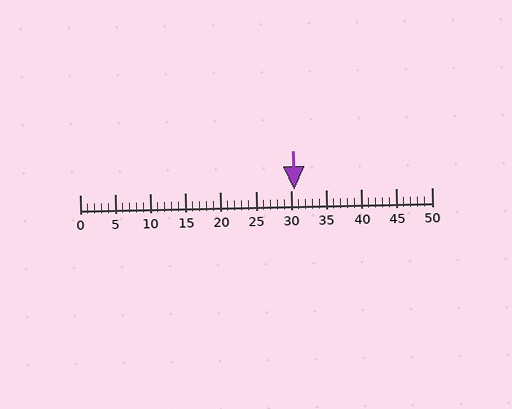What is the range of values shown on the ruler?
The ruler shows values from 0 to 50.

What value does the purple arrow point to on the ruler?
The purple arrow points to approximately 30.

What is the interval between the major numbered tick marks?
The major tick marks are spaced 5 units apart.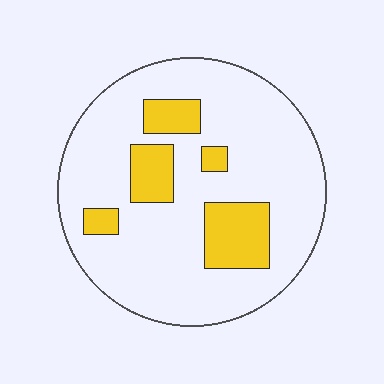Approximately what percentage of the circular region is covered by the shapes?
Approximately 20%.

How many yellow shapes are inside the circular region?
5.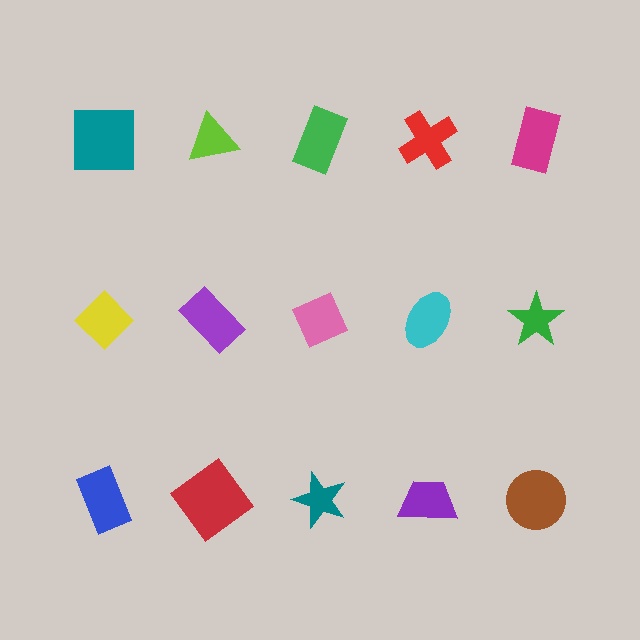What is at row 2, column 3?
A pink diamond.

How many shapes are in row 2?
5 shapes.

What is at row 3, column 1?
A blue rectangle.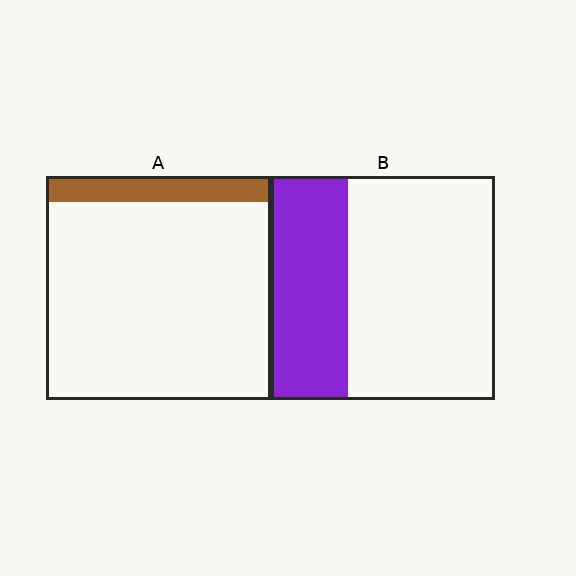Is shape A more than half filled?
No.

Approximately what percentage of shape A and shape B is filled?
A is approximately 10% and B is approximately 35%.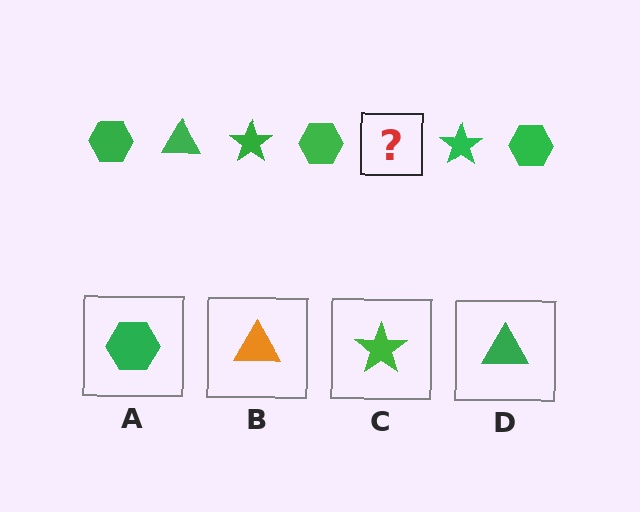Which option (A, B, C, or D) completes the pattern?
D.